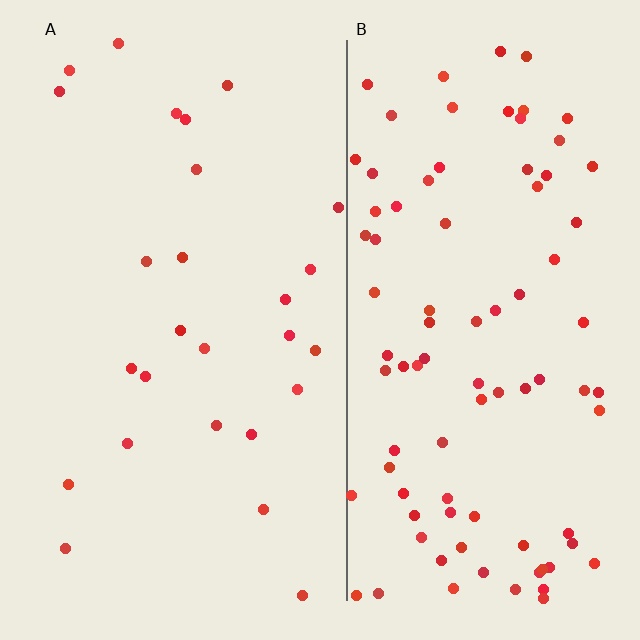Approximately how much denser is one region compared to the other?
Approximately 3.3× — region B over region A.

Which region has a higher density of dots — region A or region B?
B (the right).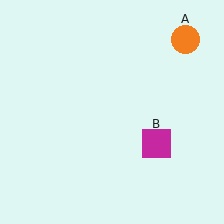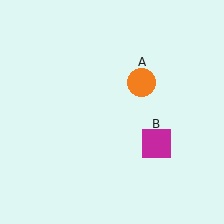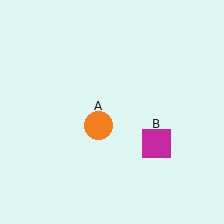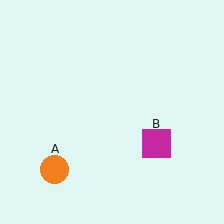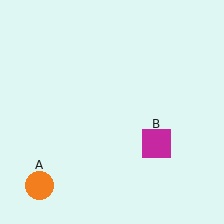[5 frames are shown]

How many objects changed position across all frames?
1 object changed position: orange circle (object A).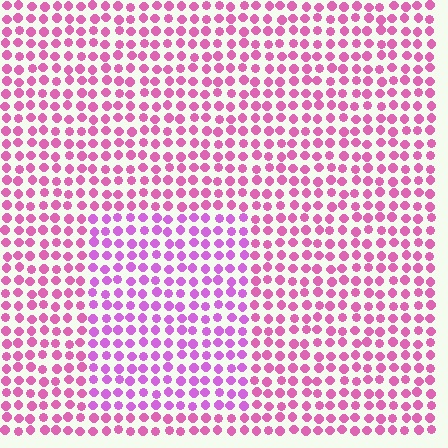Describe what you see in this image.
The image is filled with small pink elements in a uniform arrangement. A rectangle-shaped region is visible where the elements are tinted to a slightly different hue, forming a subtle color boundary.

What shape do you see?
I see a rectangle.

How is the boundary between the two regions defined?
The boundary is defined purely by a slight shift in hue (about 27 degrees). Spacing, size, and orientation are identical on both sides.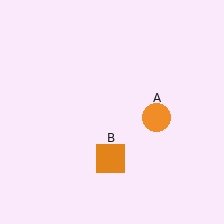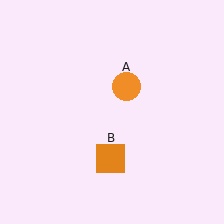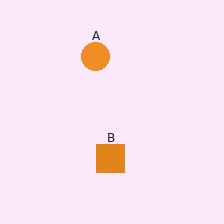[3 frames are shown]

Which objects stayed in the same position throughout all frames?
Orange square (object B) remained stationary.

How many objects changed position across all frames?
1 object changed position: orange circle (object A).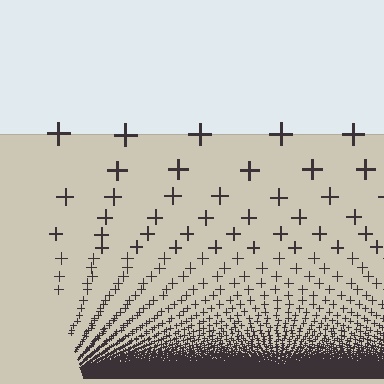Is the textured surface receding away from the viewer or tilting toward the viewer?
The surface appears to tilt toward the viewer. Texture elements get larger and sparser toward the top.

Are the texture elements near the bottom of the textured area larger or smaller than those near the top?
Smaller. The gradient is inverted — elements near the bottom are smaller and denser.